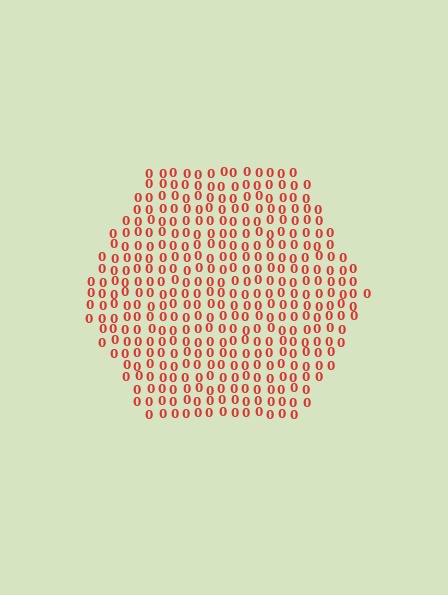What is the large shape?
The large shape is a hexagon.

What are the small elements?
The small elements are digit 0's.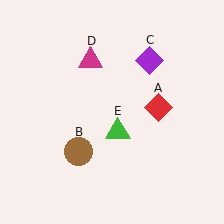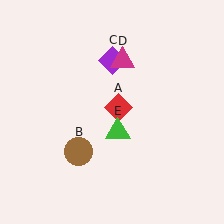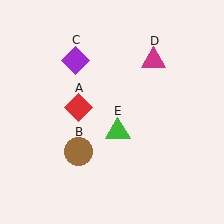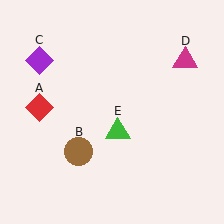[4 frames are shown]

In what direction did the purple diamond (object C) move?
The purple diamond (object C) moved left.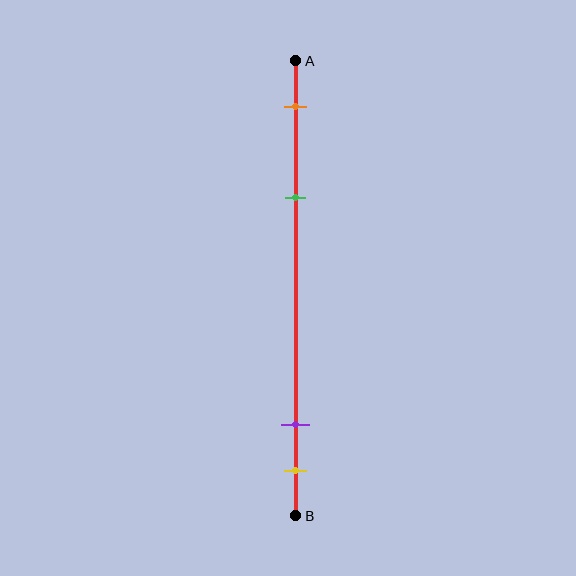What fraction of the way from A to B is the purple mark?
The purple mark is approximately 80% (0.8) of the way from A to B.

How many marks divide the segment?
There are 4 marks dividing the segment.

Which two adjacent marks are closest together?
The purple and yellow marks are the closest adjacent pair.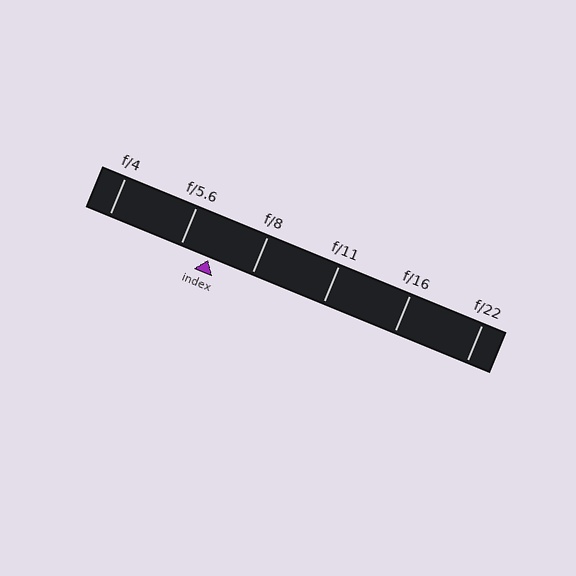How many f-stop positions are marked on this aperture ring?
There are 6 f-stop positions marked.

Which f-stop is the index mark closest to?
The index mark is closest to f/5.6.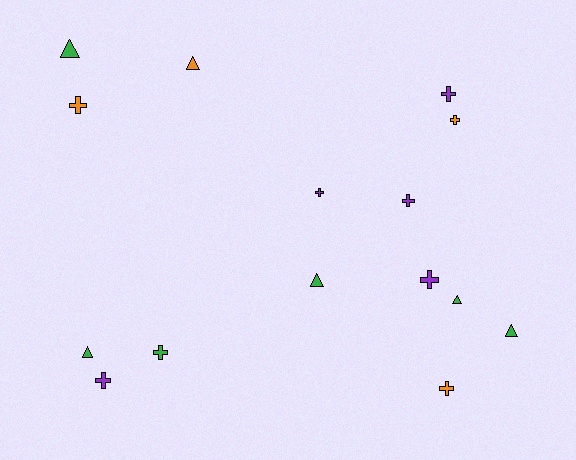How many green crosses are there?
There is 1 green cross.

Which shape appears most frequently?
Cross, with 9 objects.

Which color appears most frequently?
Green, with 6 objects.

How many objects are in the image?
There are 15 objects.